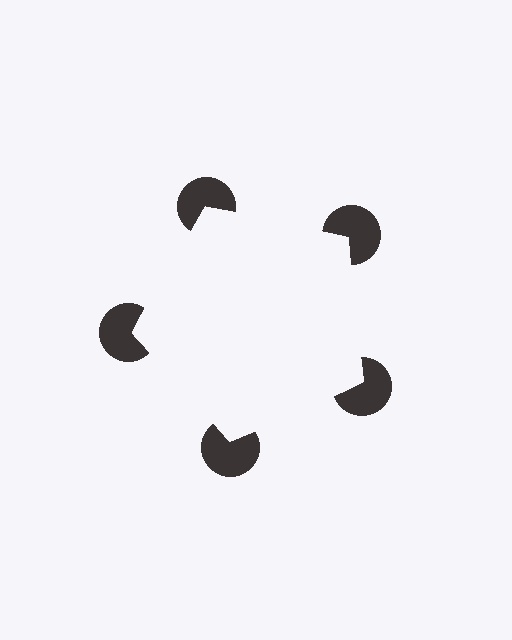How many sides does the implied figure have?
5 sides.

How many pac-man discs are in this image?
There are 5 — one at each vertex of the illusory pentagon.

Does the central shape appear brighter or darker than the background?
It typically appears slightly brighter than the background, even though no actual brightness change is drawn.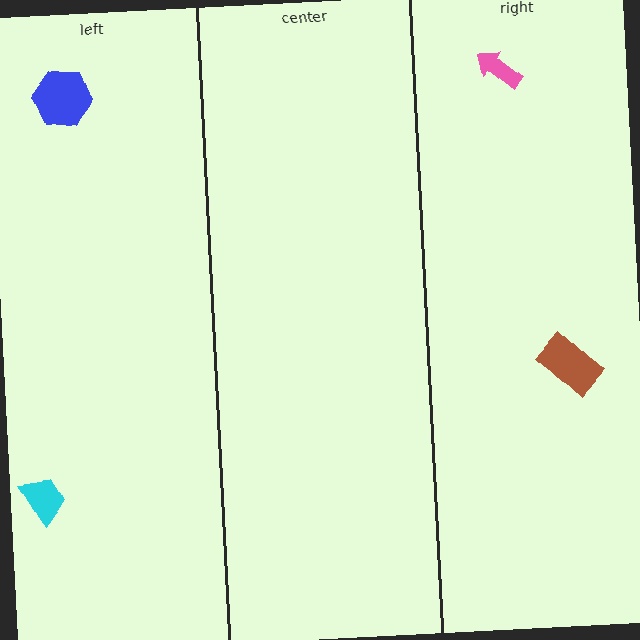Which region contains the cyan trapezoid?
The left region.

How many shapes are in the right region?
2.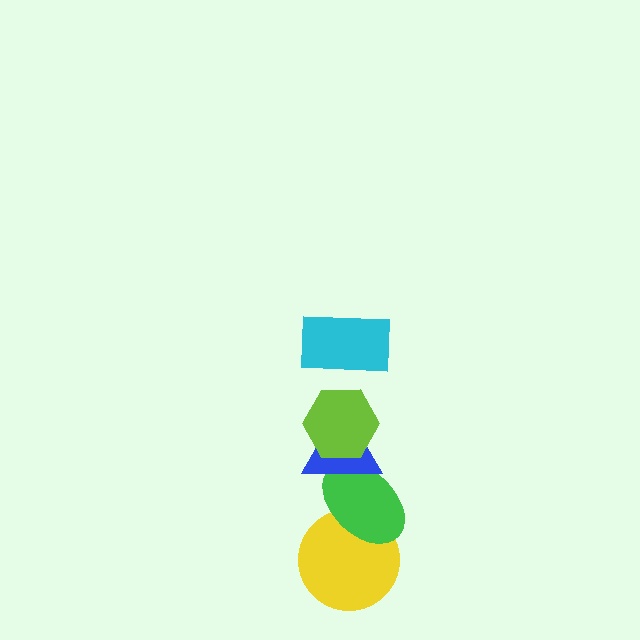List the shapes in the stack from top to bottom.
From top to bottom: the cyan rectangle, the lime hexagon, the blue triangle, the green ellipse, the yellow circle.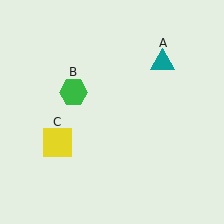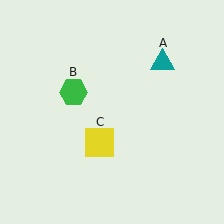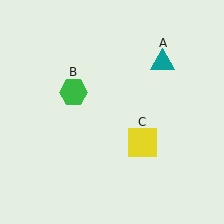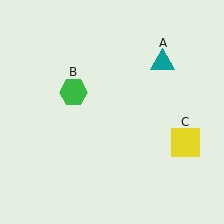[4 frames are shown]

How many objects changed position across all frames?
1 object changed position: yellow square (object C).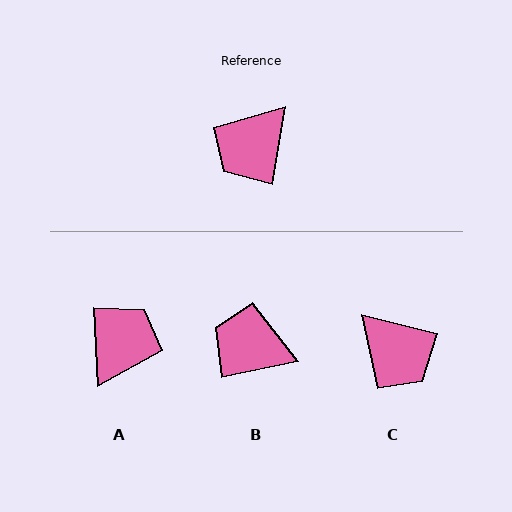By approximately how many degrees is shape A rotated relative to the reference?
Approximately 168 degrees clockwise.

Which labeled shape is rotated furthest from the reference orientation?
A, about 168 degrees away.